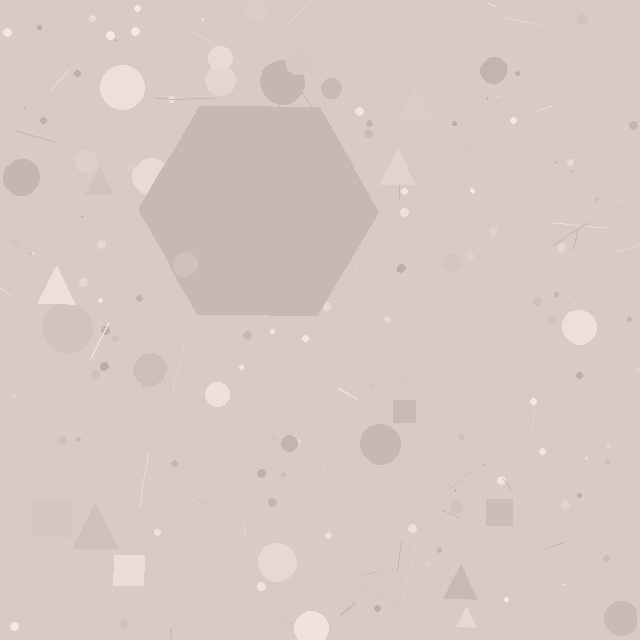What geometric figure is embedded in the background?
A hexagon is embedded in the background.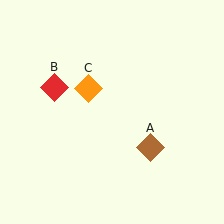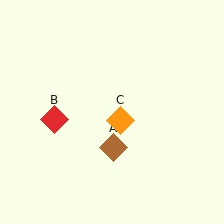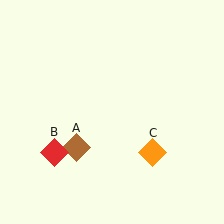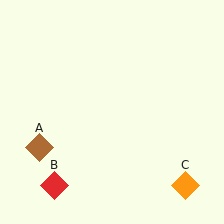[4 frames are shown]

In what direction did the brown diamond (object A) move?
The brown diamond (object A) moved left.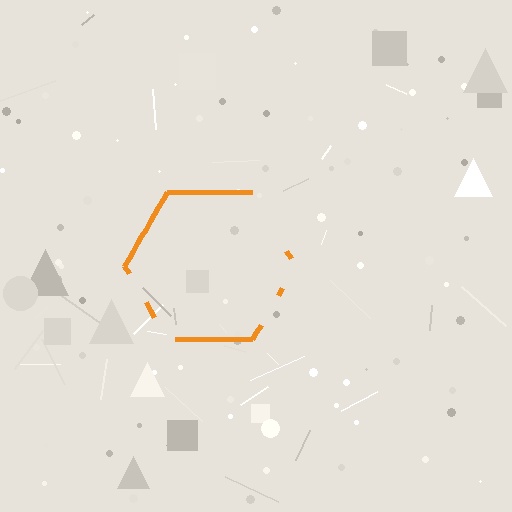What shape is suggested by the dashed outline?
The dashed outline suggests a hexagon.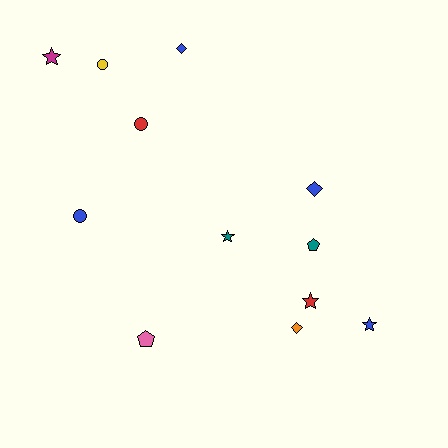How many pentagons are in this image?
There are 2 pentagons.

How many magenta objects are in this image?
There is 1 magenta object.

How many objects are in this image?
There are 12 objects.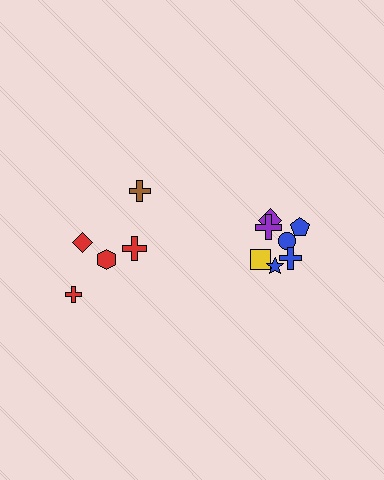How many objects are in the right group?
There are 7 objects.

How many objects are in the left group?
There are 5 objects.